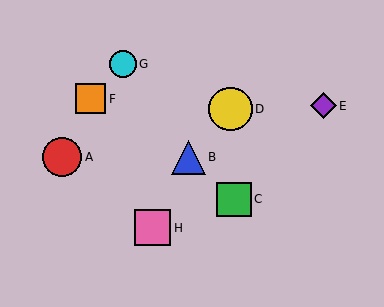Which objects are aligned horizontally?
Objects A, B are aligned horizontally.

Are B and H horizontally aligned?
No, B is at y≈157 and H is at y≈228.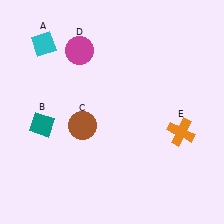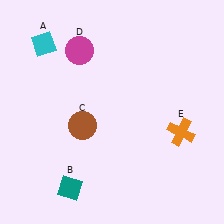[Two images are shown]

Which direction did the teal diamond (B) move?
The teal diamond (B) moved down.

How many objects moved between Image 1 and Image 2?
1 object moved between the two images.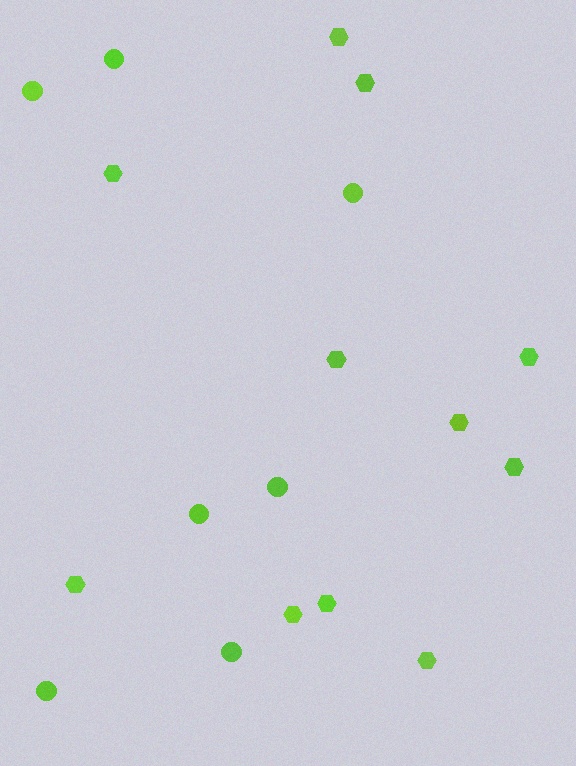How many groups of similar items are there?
There are 2 groups: one group of circles (7) and one group of hexagons (11).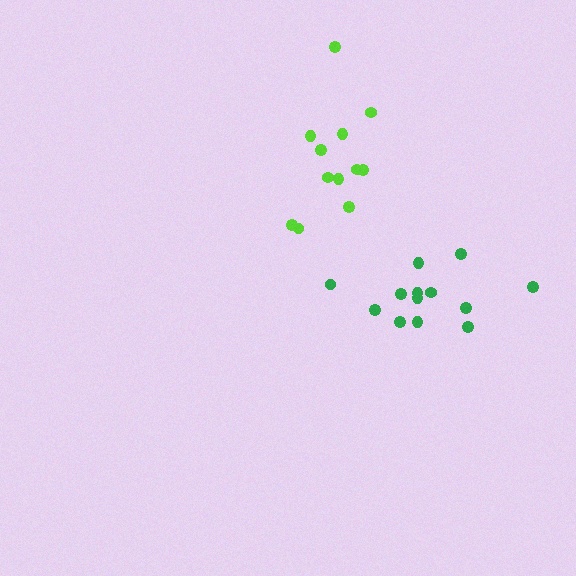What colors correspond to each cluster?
The clusters are colored: lime, green.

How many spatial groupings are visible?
There are 2 spatial groupings.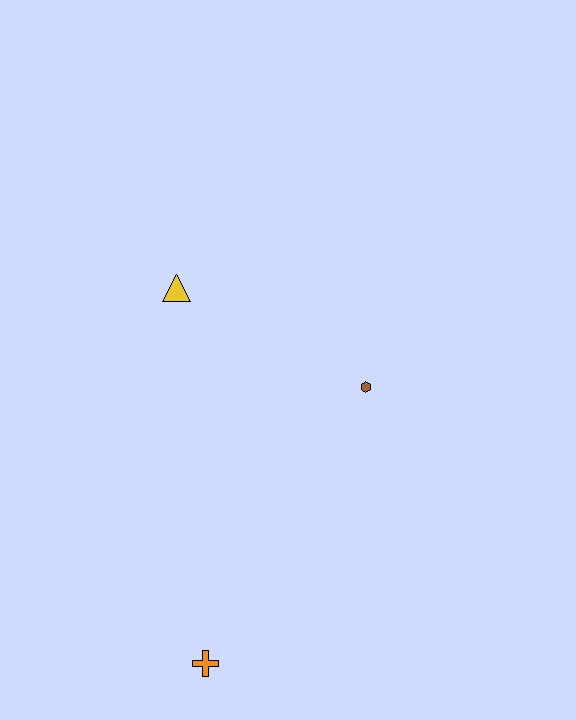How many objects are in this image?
There are 3 objects.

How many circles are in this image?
There are no circles.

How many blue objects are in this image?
There are no blue objects.